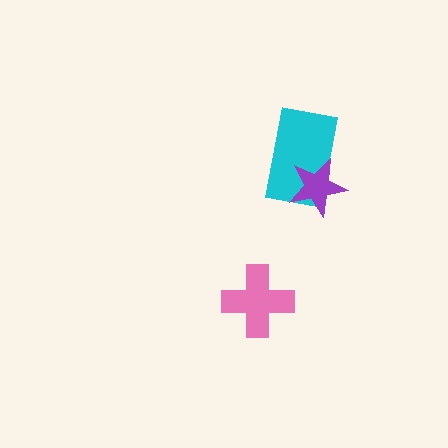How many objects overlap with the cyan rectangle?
1 object overlaps with the cyan rectangle.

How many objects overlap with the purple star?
1 object overlaps with the purple star.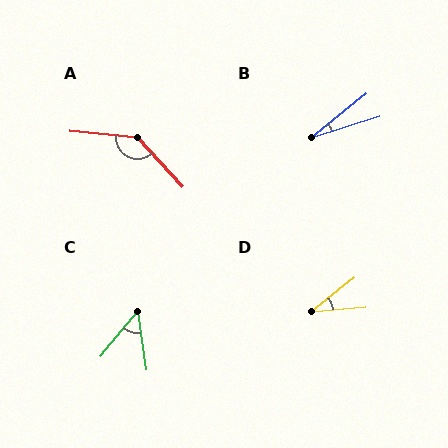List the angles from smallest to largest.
B (21°), D (34°), C (47°), A (138°).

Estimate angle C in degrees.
Approximately 47 degrees.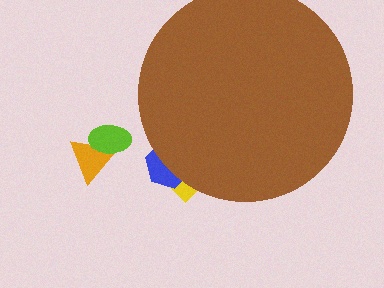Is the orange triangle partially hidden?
No, the orange triangle is fully visible.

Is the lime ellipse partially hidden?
No, the lime ellipse is fully visible.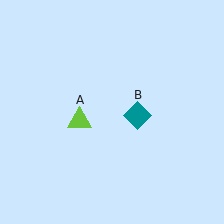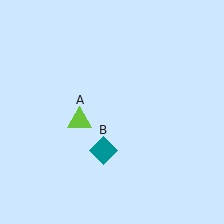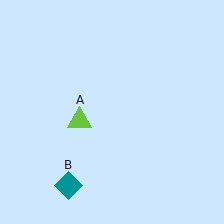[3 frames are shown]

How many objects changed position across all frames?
1 object changed position: teal diamond (object B).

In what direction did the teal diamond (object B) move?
The teal diamond (object B) moved down and to the left.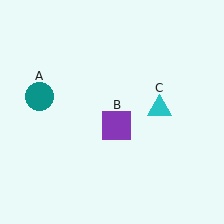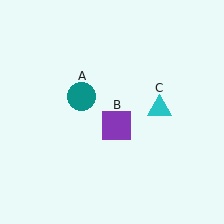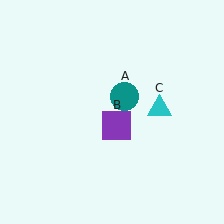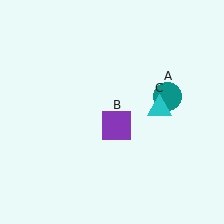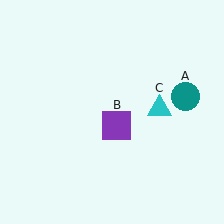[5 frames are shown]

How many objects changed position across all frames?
1 object changed position: teal circle (object A).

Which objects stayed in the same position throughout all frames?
Purple square (object B) and cyan triangle (object C) remained stationary.